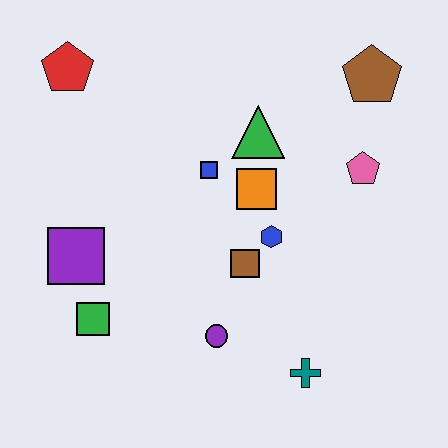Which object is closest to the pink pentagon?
The brown pentagon is closest to the pink pentagon.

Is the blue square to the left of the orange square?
Yes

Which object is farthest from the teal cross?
The red pentagon is farthest from the teal cross.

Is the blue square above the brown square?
Yes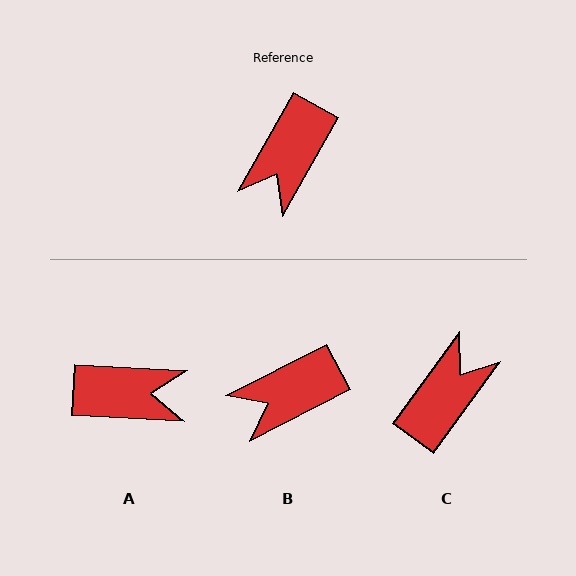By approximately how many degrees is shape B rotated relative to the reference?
Approximately 34 degrees clockwise.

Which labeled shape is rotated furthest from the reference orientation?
C, about 173 degrees away.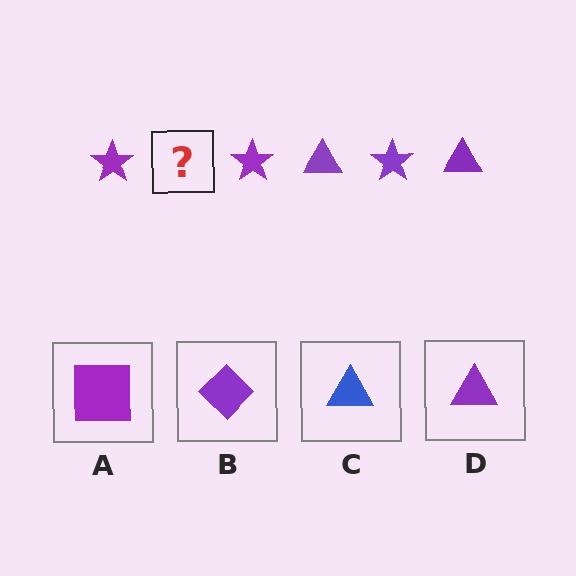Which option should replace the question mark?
Option D.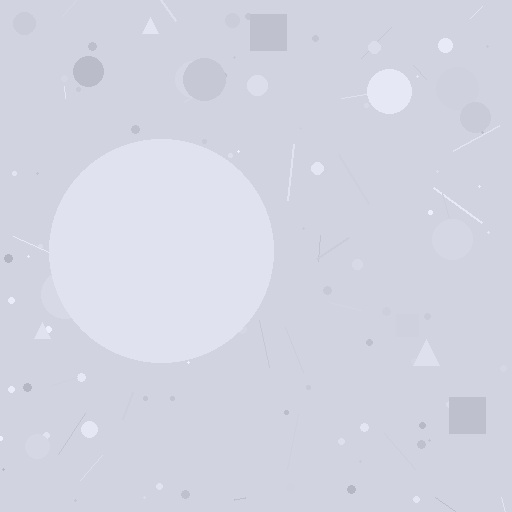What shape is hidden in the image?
A circle is hidden in the image.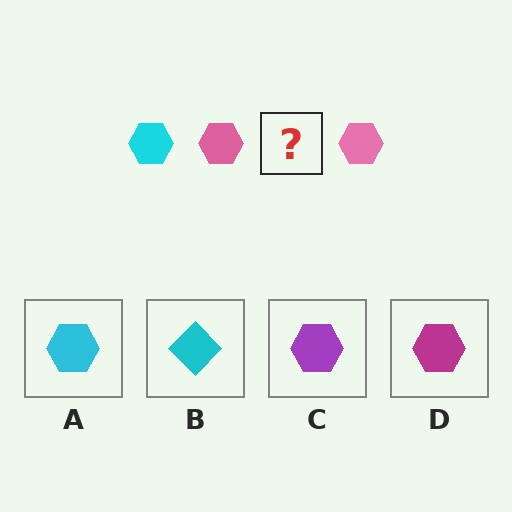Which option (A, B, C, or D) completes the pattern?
A.